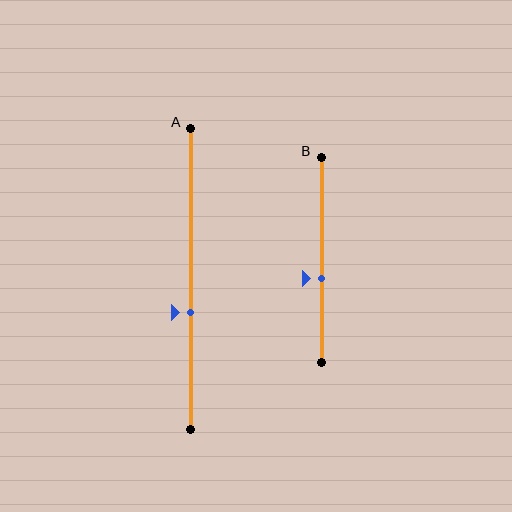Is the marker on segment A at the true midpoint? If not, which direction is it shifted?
No, the marker on segment A is shifted downward by about 11% of the segment length.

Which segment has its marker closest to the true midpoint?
Segment B has its marker closest to the true midpoint.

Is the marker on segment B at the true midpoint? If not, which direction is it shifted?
No, the marker on segment B is shifted downward by about 9% of the segment length.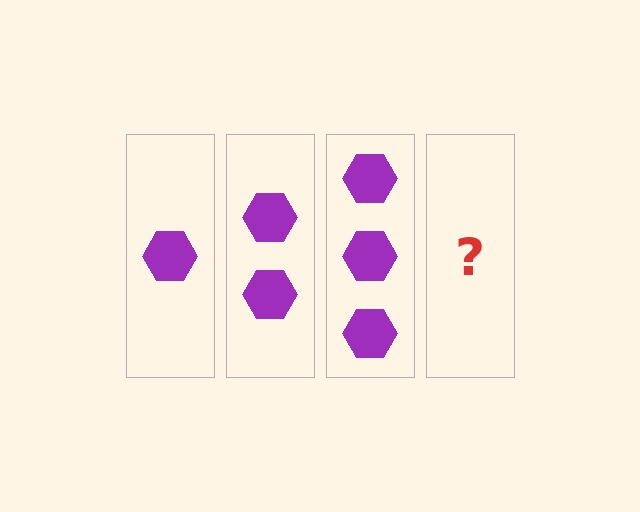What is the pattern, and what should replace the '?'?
The pattern is that each step adds one more hexagon. The '?' should be 4 hexagons.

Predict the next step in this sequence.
The next step is 4 hexagons.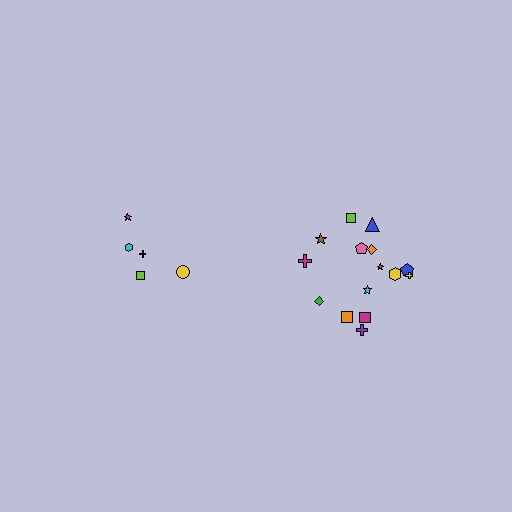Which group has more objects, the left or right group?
The right group.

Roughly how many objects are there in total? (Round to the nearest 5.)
Roughly 20 objects in total.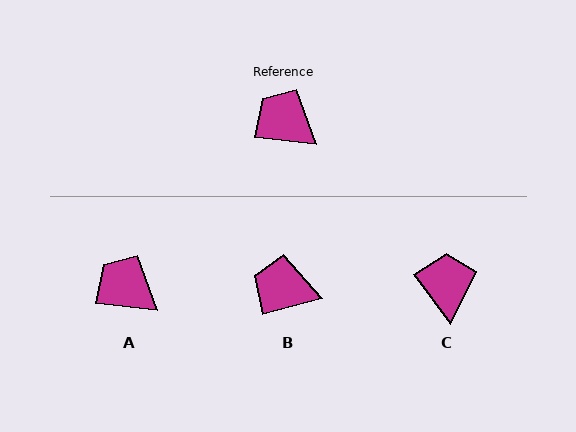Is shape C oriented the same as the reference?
No, it is off by about 47 degrees.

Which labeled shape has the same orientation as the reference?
A.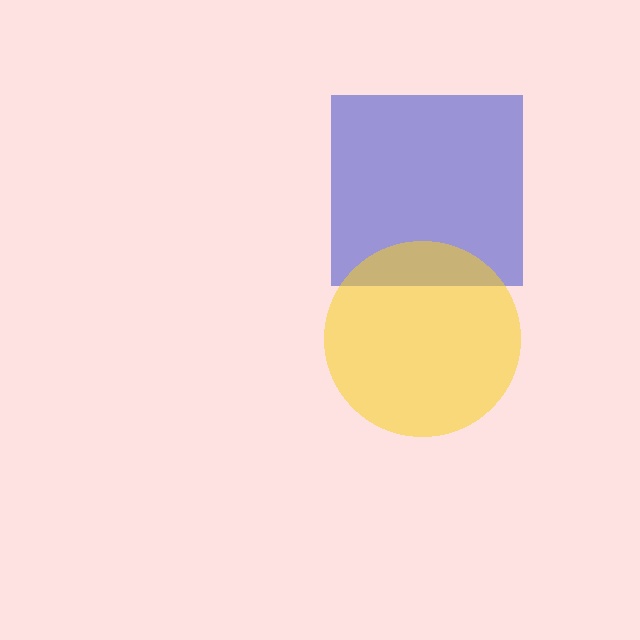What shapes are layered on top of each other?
The layered shapes are: a blue square, a yellow circle.